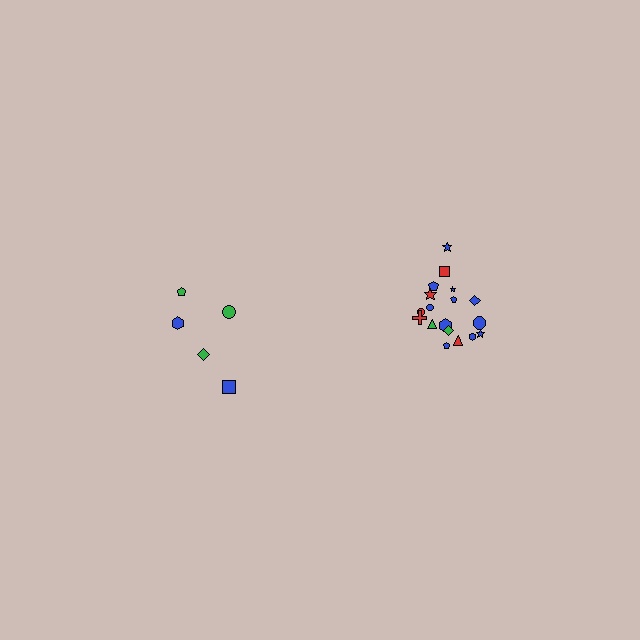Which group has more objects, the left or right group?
The right group.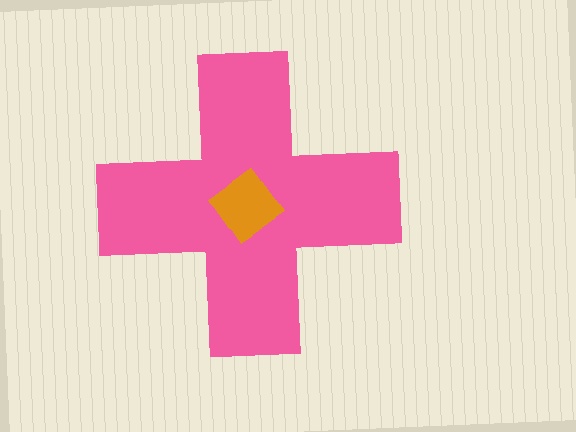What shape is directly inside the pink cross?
The orange diamond.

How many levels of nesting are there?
2.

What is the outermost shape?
The pink cross.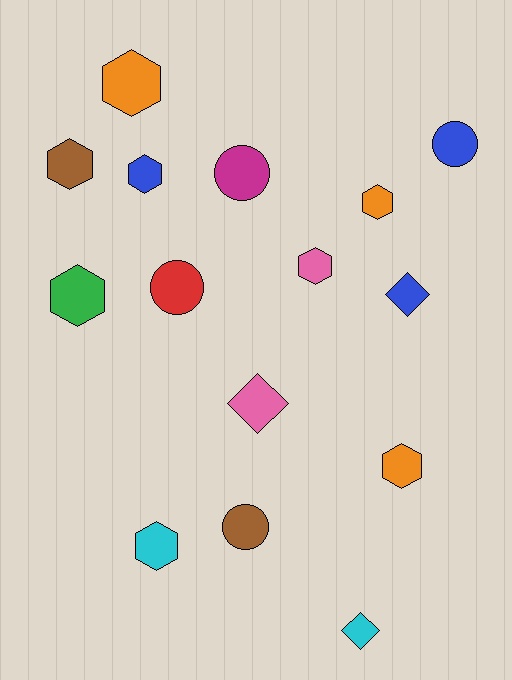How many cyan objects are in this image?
There are 2 cyan objects.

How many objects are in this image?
There are 15 objects.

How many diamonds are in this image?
There are 3 diamonds.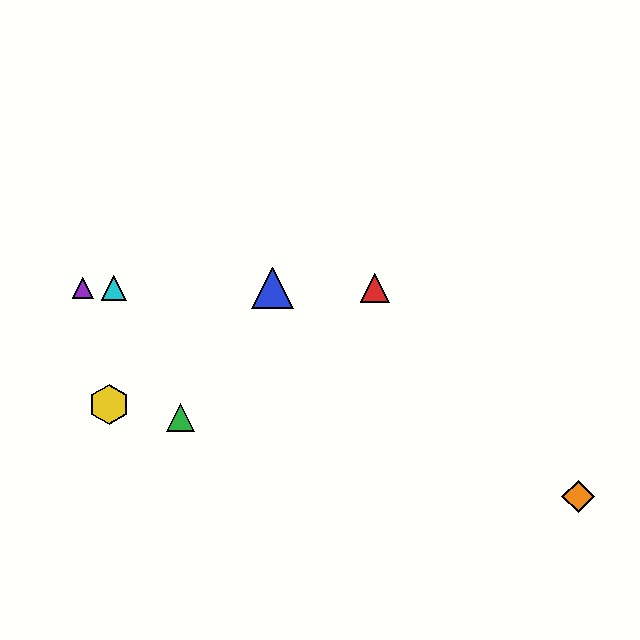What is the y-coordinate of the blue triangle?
The blue triangle is at y≈288.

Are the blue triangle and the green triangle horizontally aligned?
No, the blue triangle is at y≈288 and the green triangle is at y≈418.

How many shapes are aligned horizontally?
4 shapes (the red triangle, the blue triangle, the purple triangle, the cyan triangle) are aligned horizontally.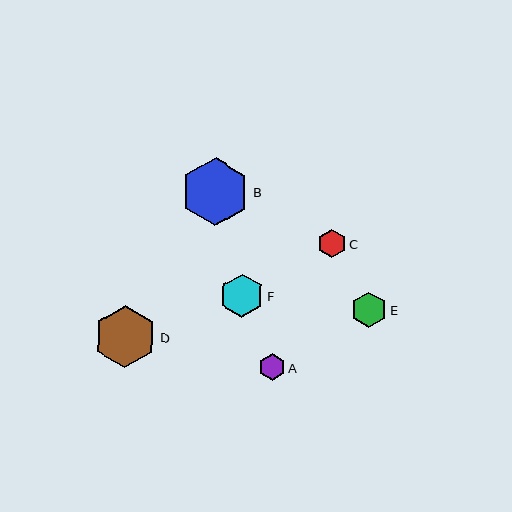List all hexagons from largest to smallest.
From largest to smallest: B, D, F, E, C, A.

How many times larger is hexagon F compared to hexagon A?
Hexagon F is approximately 1.7 times the size of hexagon A.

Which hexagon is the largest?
Hexagon B is the largest with a size of approximately 68 pixels.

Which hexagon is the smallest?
Hexagon A is the smallest with a size of approximately 26 pixels.